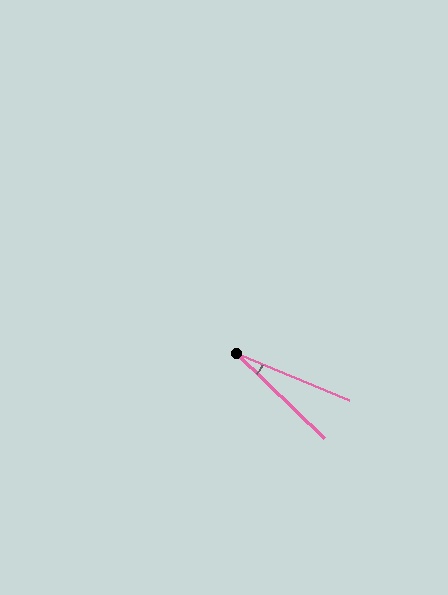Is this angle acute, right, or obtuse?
It is acute.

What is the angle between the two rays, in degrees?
Approximately 21 degrees.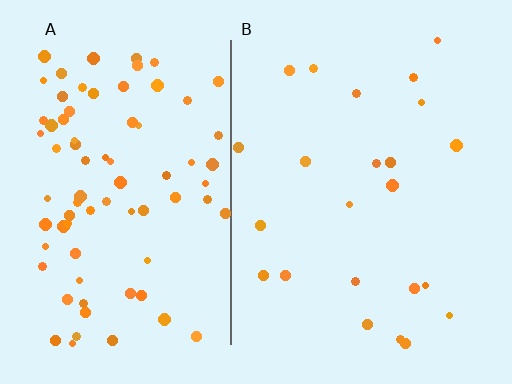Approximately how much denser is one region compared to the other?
Approximately 3.5× — region A over region B.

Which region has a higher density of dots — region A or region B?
A (the left).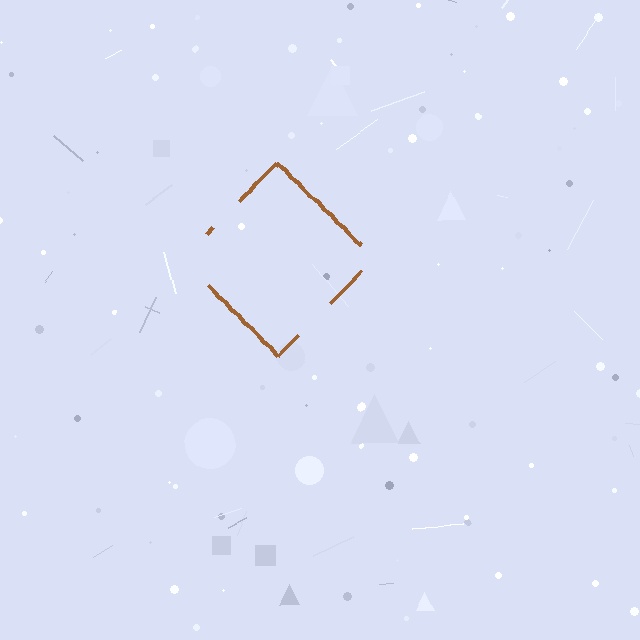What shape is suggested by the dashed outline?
The dashed outline suggests a diamond.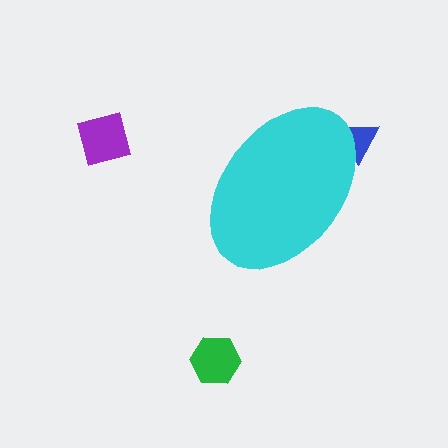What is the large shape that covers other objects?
A cyan ellipse.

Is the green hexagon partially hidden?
No, the green hexagon is fully visible.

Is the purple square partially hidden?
No, the purple square is fully visible.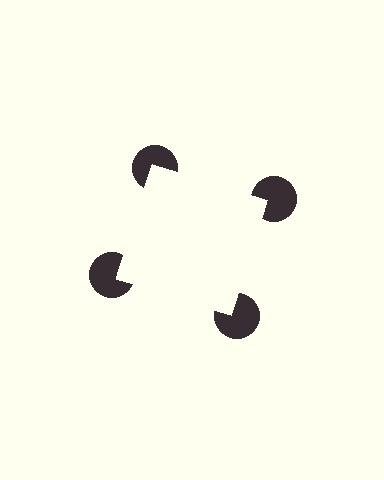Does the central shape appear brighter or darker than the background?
It typically appears slightly brighter than the background, even though no actual brightness change is drawn.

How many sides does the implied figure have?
4 sides.